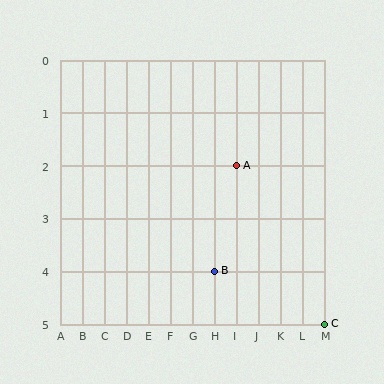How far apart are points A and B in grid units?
Points A and B are 1 column and 2 rows apart (about 2.2 grid units diagonally).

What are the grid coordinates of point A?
Point A is at grid coordinates (I, 2).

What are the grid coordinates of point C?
Point C is at grid coordinates (M, 5).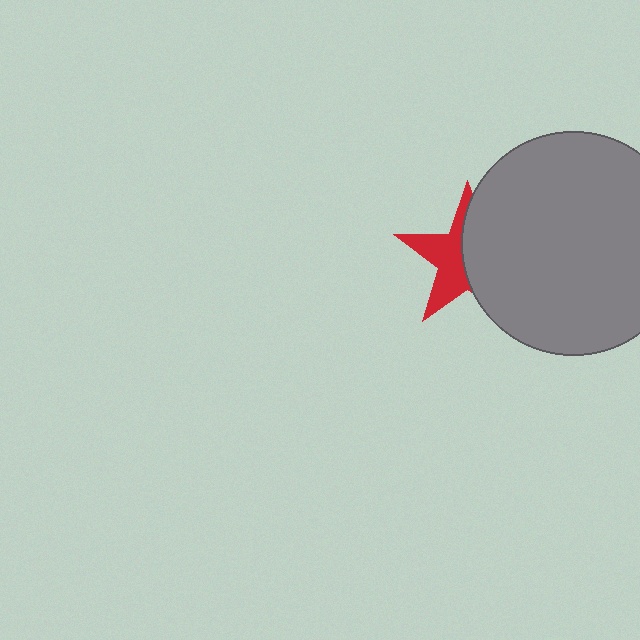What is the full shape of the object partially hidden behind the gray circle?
The partially hidden object is a red star.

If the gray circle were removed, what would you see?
You would see the complete red star.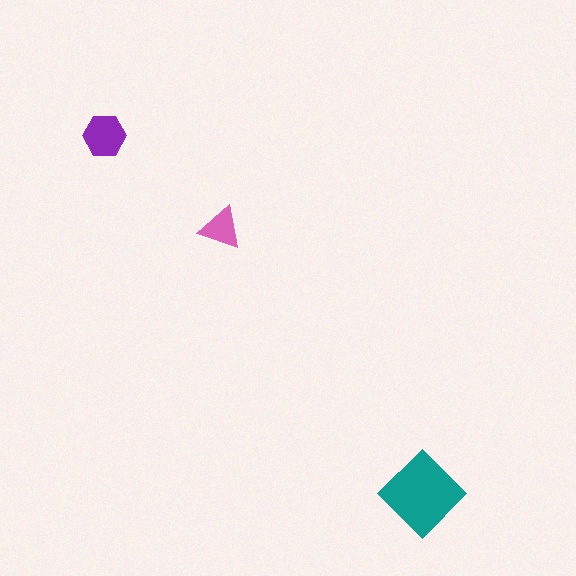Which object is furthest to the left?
The purple hexagon is leftmost.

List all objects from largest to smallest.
The teal diamond, the purple hexagon, the pink triangle.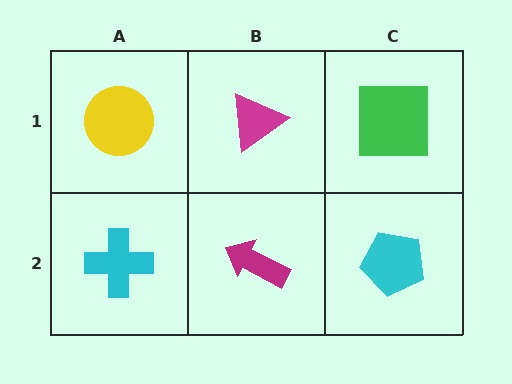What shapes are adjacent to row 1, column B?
A magenta arrow (row 2, column B), a yellow circle (row 1, column A), a green square (row 1, column C).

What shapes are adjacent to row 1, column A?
A cyan cross (row 2, column A), a magenta triangle (row 1, column B).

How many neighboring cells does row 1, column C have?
2.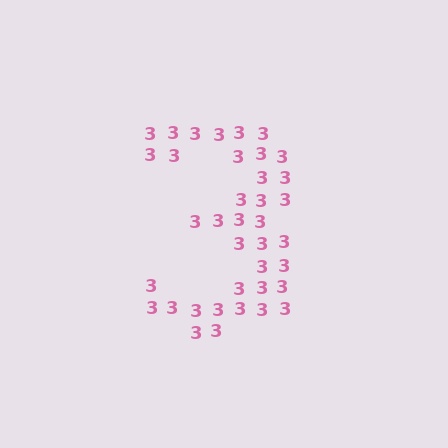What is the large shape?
The large shape is the digit 3.